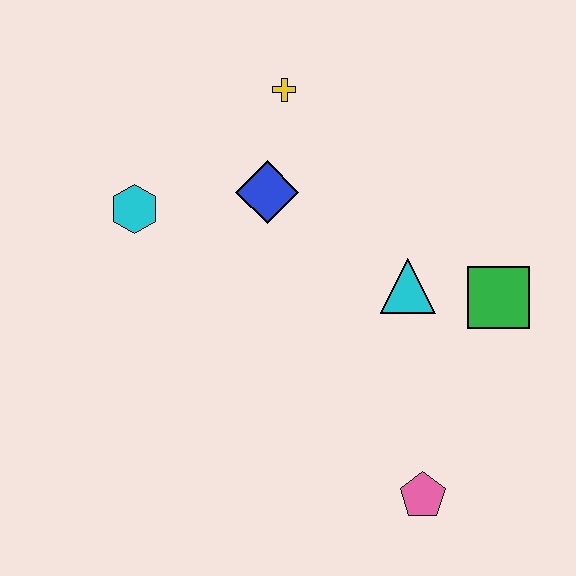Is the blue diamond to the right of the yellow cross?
No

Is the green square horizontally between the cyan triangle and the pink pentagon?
No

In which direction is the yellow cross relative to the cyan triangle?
The yellow cross is above the cyan triangle.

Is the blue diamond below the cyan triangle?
No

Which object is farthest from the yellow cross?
The pink pentagon is farthest from the yellow cross.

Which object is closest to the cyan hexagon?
The blue diamond is closest to the cyan hexagon.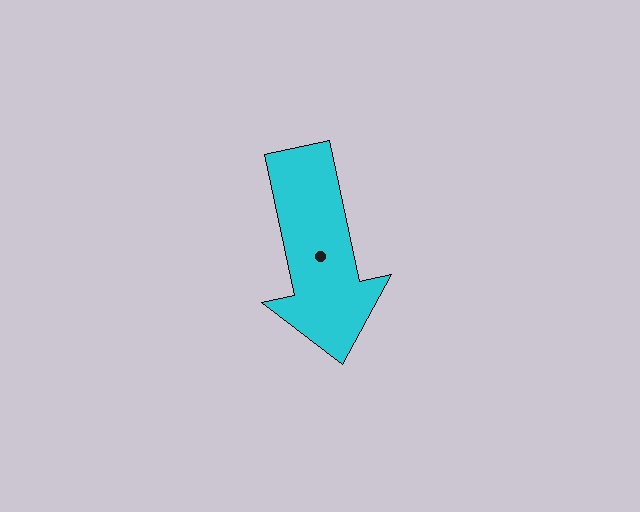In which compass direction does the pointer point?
South.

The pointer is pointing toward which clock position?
Roughly 6 o'clock.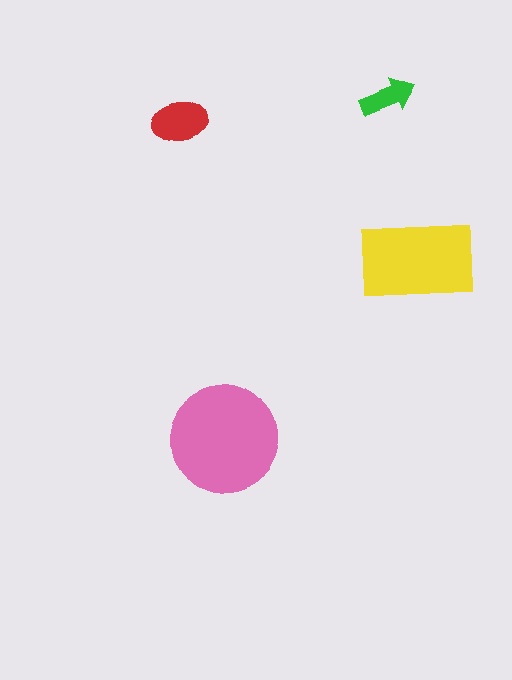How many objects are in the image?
There are 4 objects in the image.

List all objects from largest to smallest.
The pink circle, the yellow rectangle, the red ellipse, the green arrow.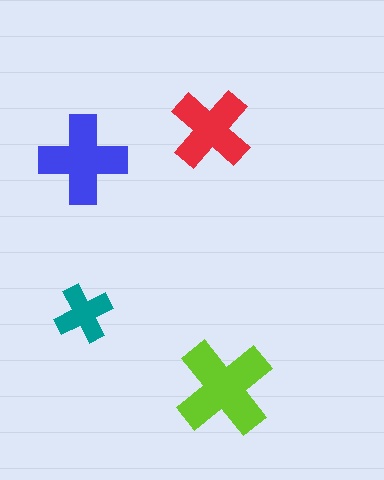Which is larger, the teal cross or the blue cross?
The blue one.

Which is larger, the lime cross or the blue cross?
The lime one.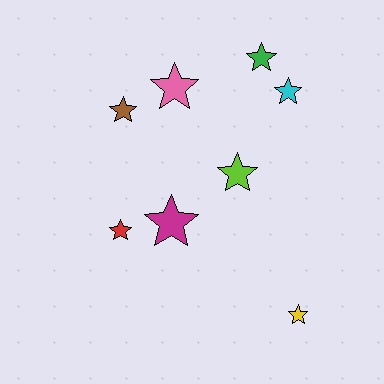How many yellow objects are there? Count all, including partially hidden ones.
There is 1 yellow object.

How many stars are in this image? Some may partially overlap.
There are 8 stars.